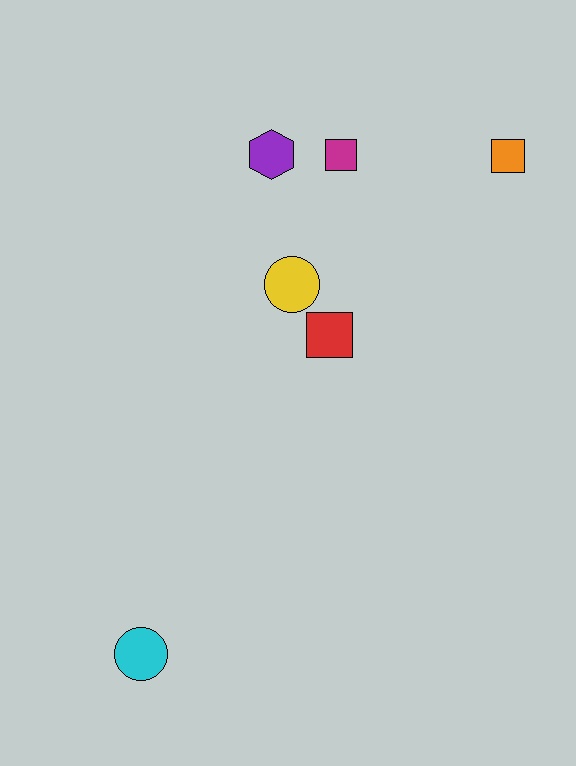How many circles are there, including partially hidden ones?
There are 2 circles.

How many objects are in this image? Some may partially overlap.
There are 6 objects.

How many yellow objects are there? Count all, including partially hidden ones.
There is 1 yellow object.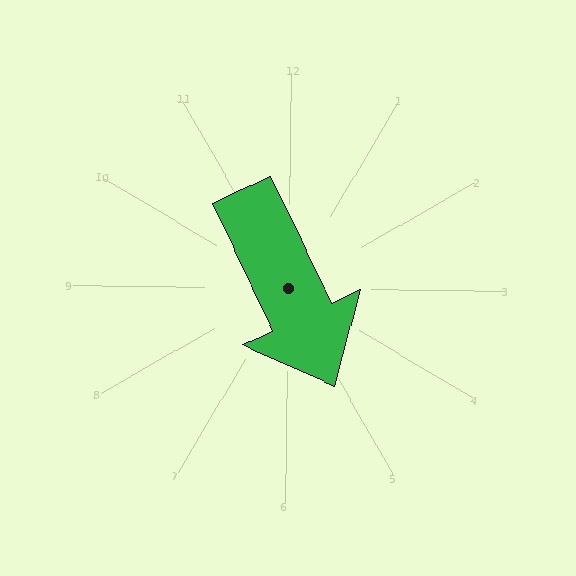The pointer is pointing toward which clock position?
Roughly 5 o'clock.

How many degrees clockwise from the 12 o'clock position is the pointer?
Approximately 154 degrees.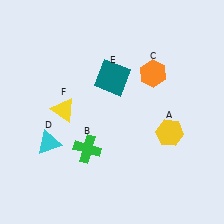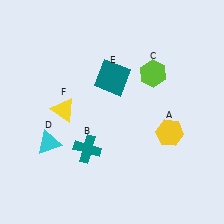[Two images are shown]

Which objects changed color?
B changed from green to teal. C changed from orange to lime.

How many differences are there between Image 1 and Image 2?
There are 2 differences between the two images.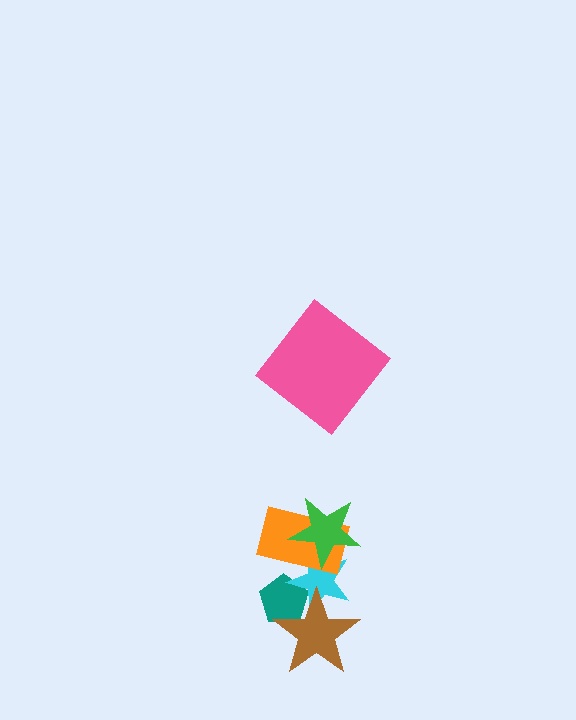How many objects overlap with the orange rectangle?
2 objects overlap with the orange rectangle.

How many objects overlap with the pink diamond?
0 objects overlap with the pink diamond.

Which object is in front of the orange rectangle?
The green star is in front of the orange rectangle.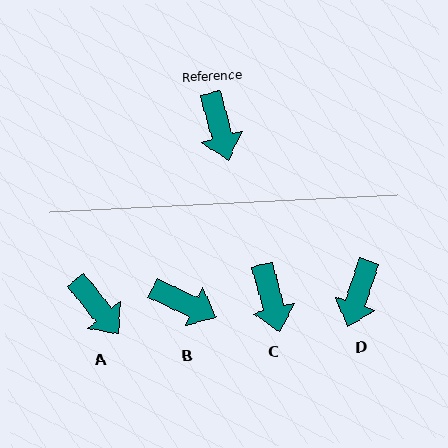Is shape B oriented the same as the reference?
No, it is off by about 50 degrees.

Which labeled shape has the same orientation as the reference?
C.